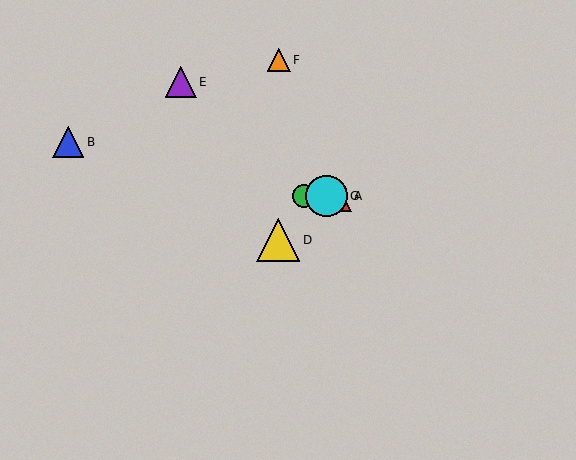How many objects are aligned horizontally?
3 objects (A, C, G) are aligned horizontally.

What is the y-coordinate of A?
Object A is at y≈196.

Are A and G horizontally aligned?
Yes, both are at y≈196.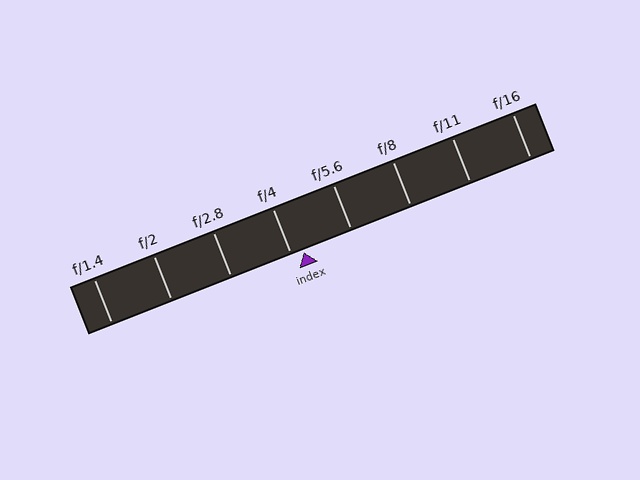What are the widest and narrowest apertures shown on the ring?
The widest aperture shown is f/1.4 and the narrowest is f/16.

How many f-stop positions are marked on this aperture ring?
There are 8 f-stop positions marked.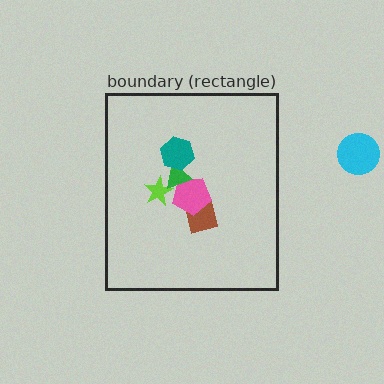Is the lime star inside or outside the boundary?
Inside.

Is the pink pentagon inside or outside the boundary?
Inside.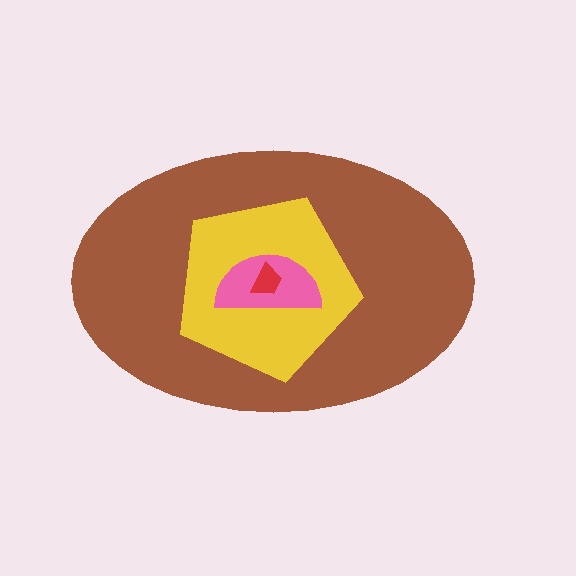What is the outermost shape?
The brown ellipse.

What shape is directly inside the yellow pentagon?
The pink semicircle.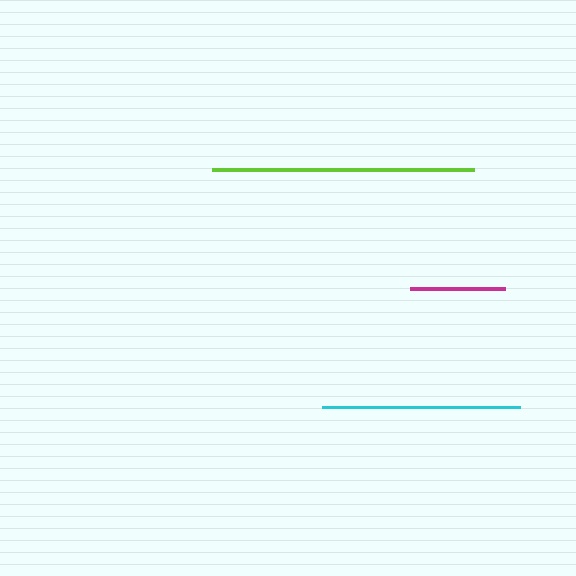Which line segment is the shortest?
The magenta line is the shortest at approximately 95 pixels.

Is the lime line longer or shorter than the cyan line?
The lime line is longer than the cyan line.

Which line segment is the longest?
The lime line is the longest at approximately 262 pixels.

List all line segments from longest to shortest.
From longest to shortest: lime, cyan, magenta.